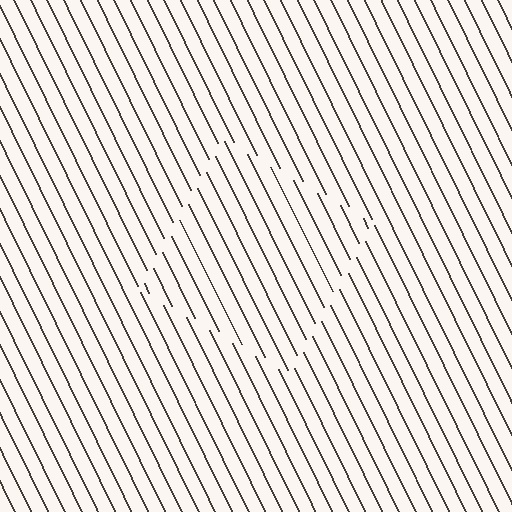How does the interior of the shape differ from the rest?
The interior of the shape contains the same grating, shifted by half a period — the contour is defined by the phase discontinuity where line-ends from the inner and outer gratings abut.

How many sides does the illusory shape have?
4 sides — the line-ends trace a square.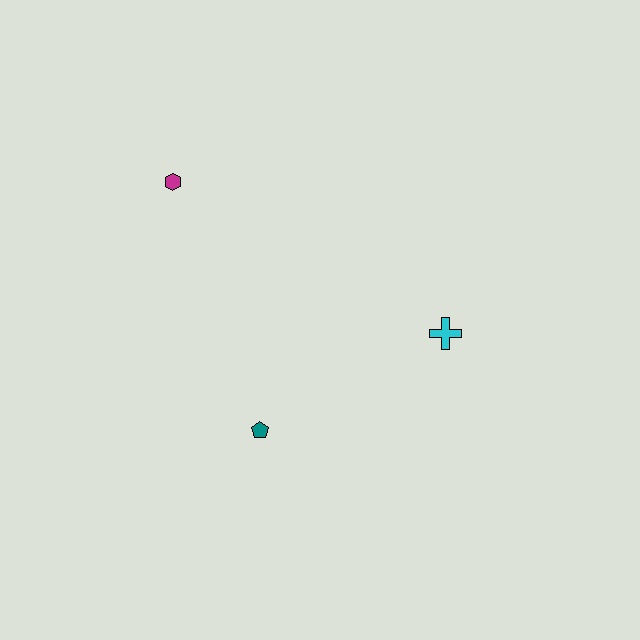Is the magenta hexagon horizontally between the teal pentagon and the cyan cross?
No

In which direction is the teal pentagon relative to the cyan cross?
The teal pentagon is to the left of the cyan cross.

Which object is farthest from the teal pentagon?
The magenta hexagon is farthest from the teal pentagon.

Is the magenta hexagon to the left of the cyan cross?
Yes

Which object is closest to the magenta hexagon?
The teal pentagon is closest to the magenta hexagon.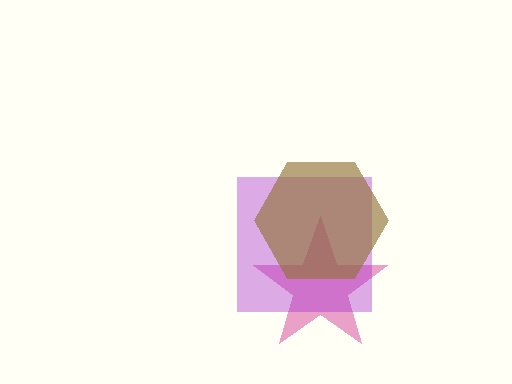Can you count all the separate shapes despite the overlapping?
Yes, there are 3 separate shapes.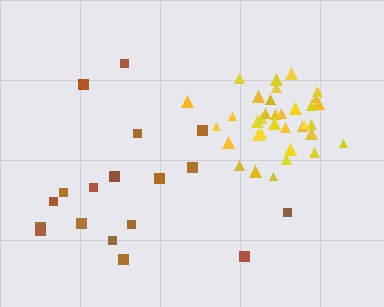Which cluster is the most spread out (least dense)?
Brown.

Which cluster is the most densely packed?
Yellow.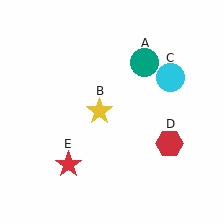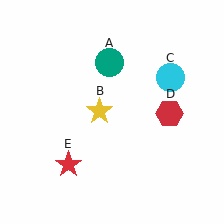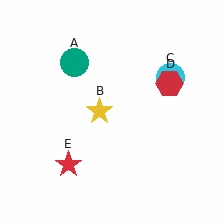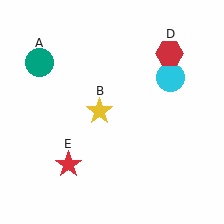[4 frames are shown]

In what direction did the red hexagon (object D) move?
The red hexagon (object D) moved up.